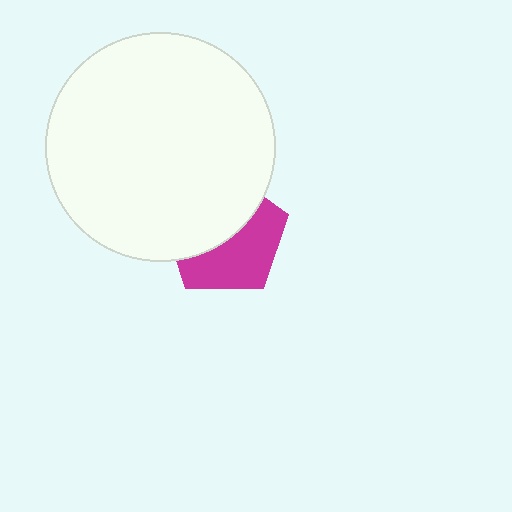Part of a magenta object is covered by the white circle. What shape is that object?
It is a pentagon.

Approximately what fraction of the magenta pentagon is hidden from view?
Roughly 50% of the magenta pentagon is hidden behind the white circle.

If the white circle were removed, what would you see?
You would see the complete magenta pentagon.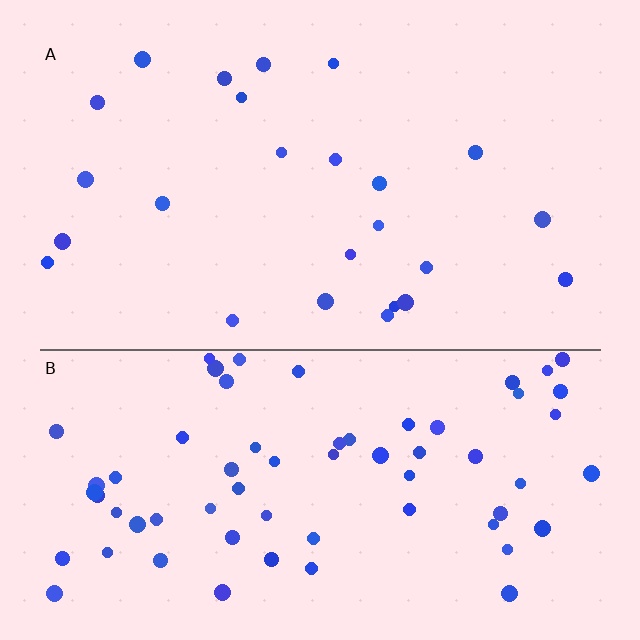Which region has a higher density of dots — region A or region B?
B (the bottom).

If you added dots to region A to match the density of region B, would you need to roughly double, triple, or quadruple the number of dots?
Approximately triple.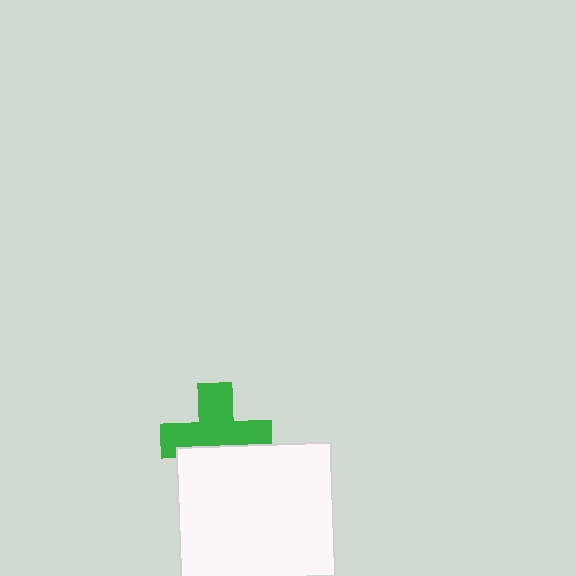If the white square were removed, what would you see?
You would see the complete green cross.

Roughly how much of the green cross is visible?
About half of it is visible (roughly 64%).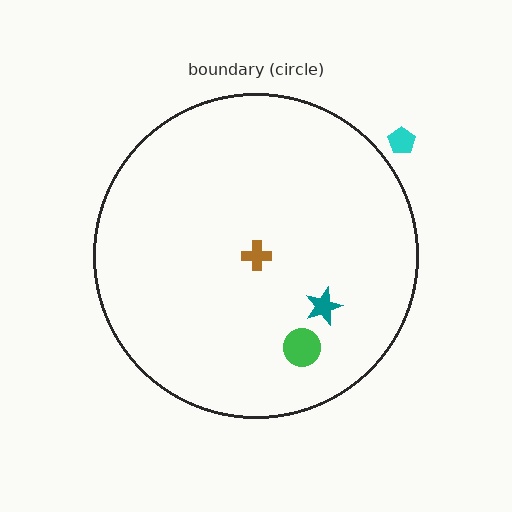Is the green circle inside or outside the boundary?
Inside.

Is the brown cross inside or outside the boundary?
Inside.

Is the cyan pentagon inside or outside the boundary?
Outside.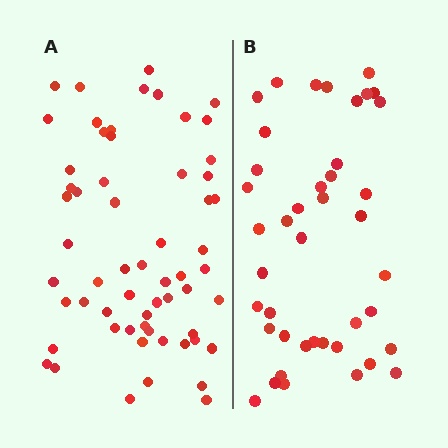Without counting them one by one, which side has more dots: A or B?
Region A (the left region) has more dots.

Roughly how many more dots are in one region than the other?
Region A has approximately 20 more dots than region B.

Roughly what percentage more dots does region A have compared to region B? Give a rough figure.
About 45% more.